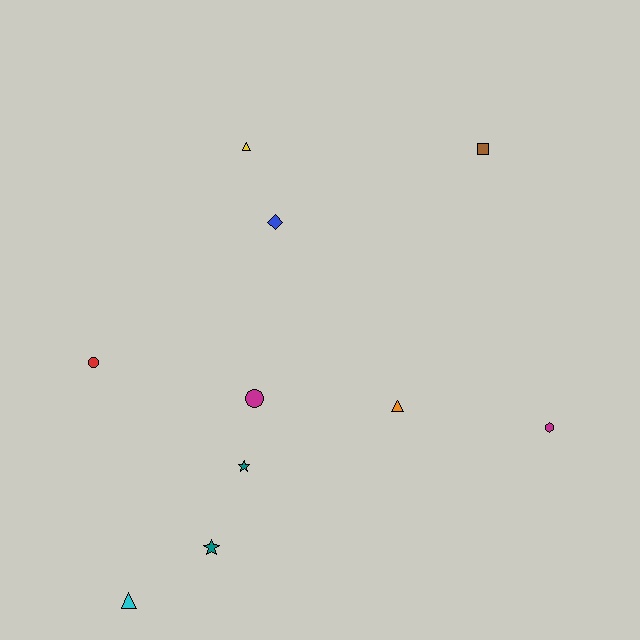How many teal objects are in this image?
There are 2 teal objects.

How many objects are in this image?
There are 10 objects.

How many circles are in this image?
There are 2 circles.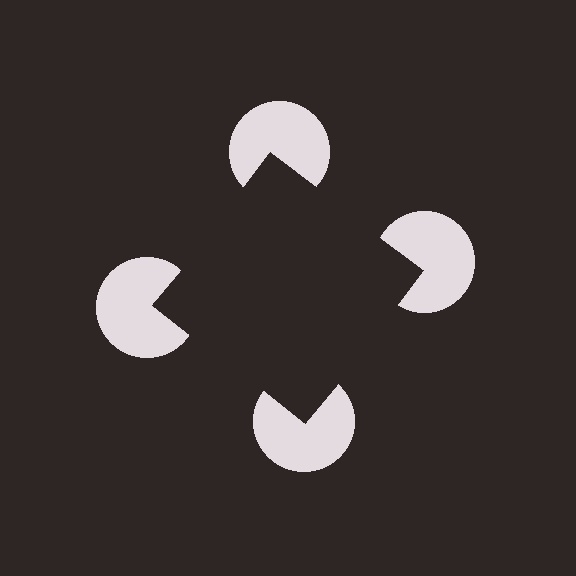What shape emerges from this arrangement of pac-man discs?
An illusory square — its edges are inferred from the aligned wedge cuts in the pac-man discs, not physically drawn.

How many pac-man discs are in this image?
There are 4 — one at each vertex of the illusory square.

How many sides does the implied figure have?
4 sides.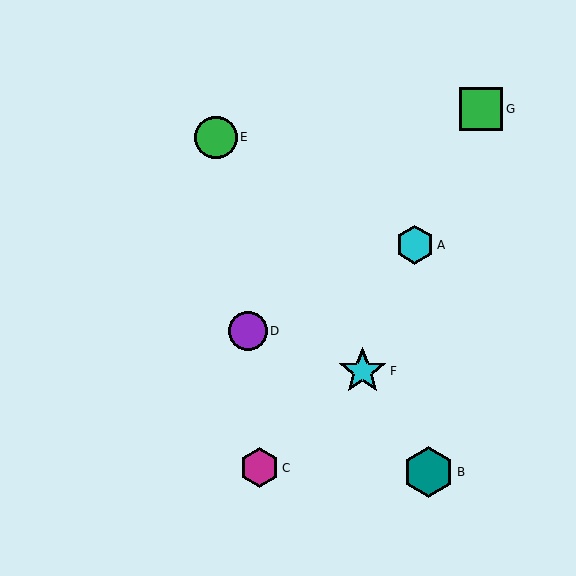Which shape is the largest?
The teal hexagon (labeled B) is the largest.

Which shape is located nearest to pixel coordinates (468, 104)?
The green square (labeled G) at (481, 109) is nearest to that location.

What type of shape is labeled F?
Shape F is a cyan star.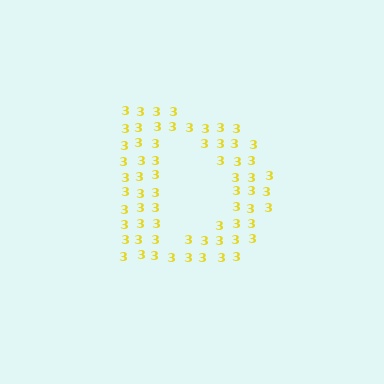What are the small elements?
The small elements are digit 3's.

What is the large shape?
The large shape is the letter D.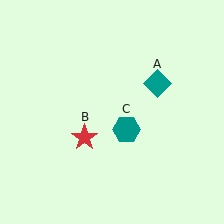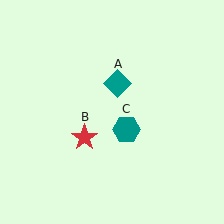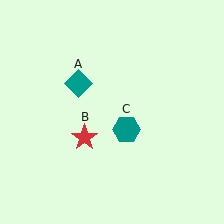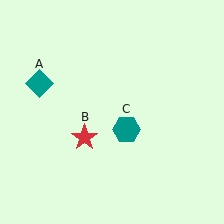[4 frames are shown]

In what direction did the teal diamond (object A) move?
The teal diamond (object A) moved left.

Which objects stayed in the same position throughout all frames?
Red star (object B) and teal hexagon (object C) remained stationary.